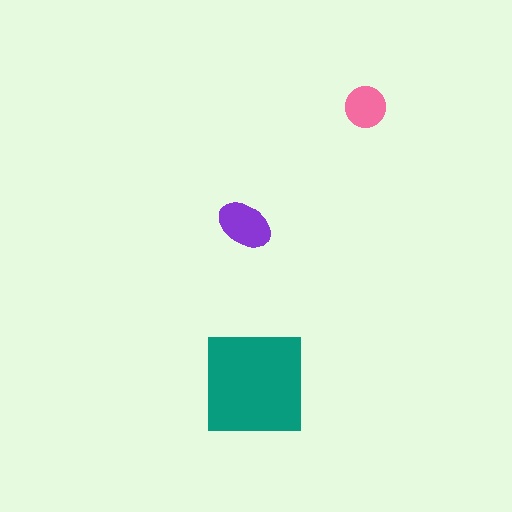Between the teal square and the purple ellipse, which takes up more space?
The teal square.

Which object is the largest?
The teal square.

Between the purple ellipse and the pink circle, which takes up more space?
The purple ellipse.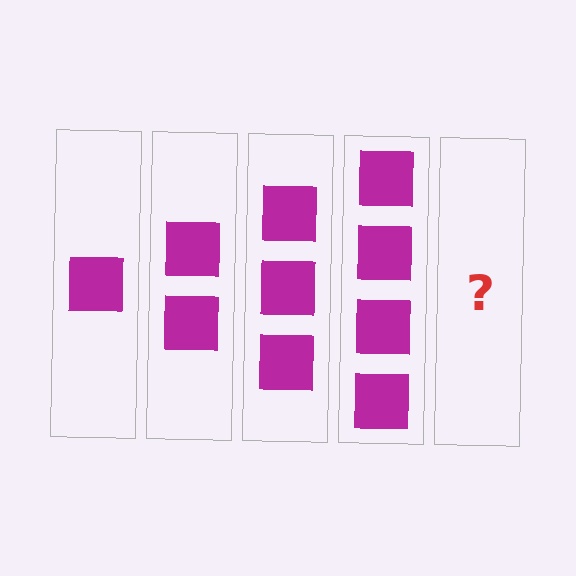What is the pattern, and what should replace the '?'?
The pattern is that each step adds one more square. The '?' should be 5 squares.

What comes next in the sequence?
The next element should be 5 squares.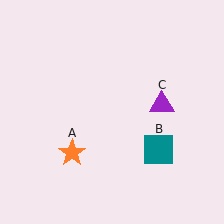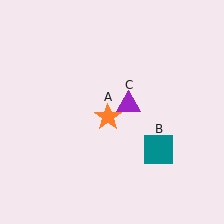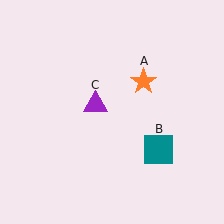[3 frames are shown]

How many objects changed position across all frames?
2 objects changed position: orange star (object A), purple triangle (object C).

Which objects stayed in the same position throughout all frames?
Teal square (object B) remained stationary.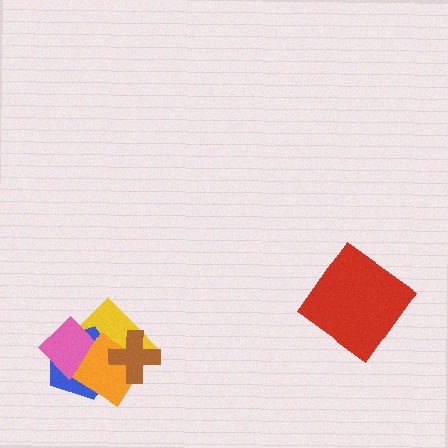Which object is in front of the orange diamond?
The brown cross is in front of the orange diamond.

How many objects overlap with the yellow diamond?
4 objects overlap with the yellow diamond.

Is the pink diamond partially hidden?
Yes, it is partially covered by another shape.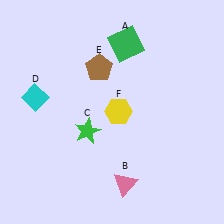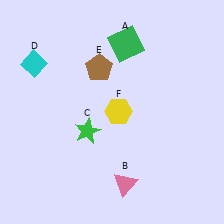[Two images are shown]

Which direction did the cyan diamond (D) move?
The cyan diamond (D) moved up.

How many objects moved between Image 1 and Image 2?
1 object moved between the two images.